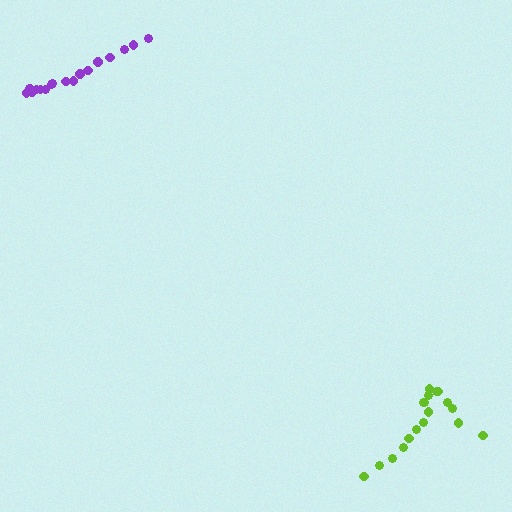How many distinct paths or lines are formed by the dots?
There are 2 distinct paths.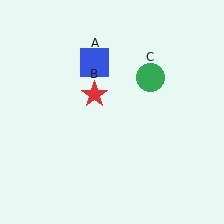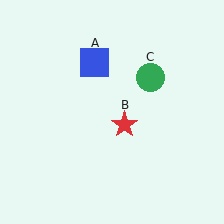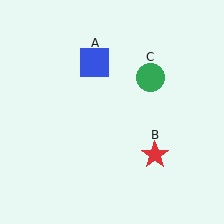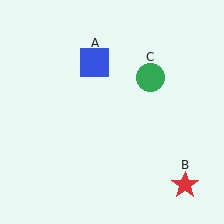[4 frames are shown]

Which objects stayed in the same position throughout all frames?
Blue square (object A) and green circle (object C) remained stationary.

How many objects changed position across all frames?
1 object changed position: red star (object B).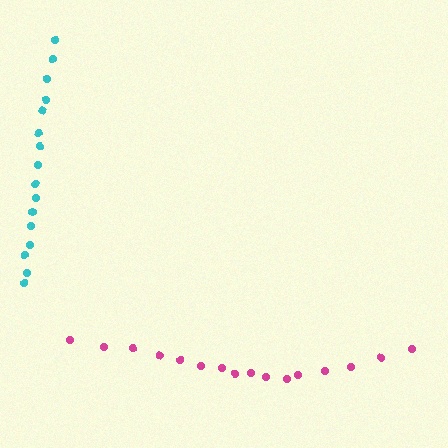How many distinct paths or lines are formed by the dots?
There are 2 distinct paths.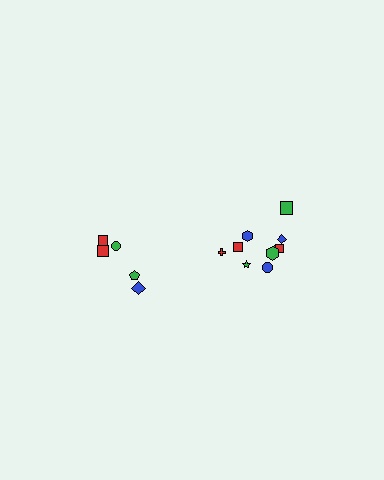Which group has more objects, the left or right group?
The right group.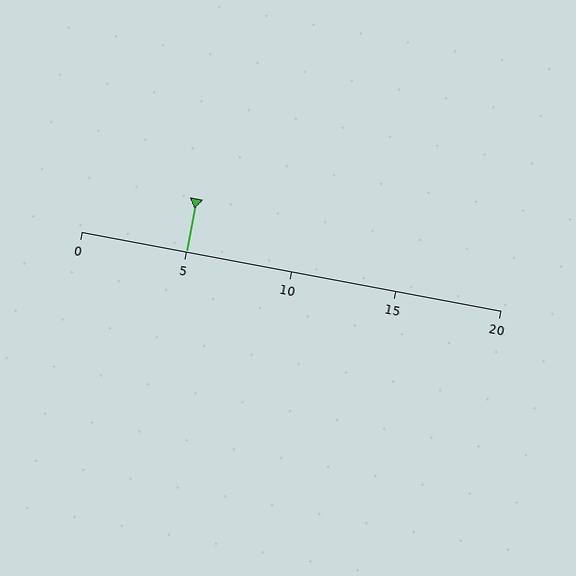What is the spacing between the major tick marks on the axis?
The major ticks are spaced 5 apart.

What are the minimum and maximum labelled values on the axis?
The axis runs from 0 to 20.